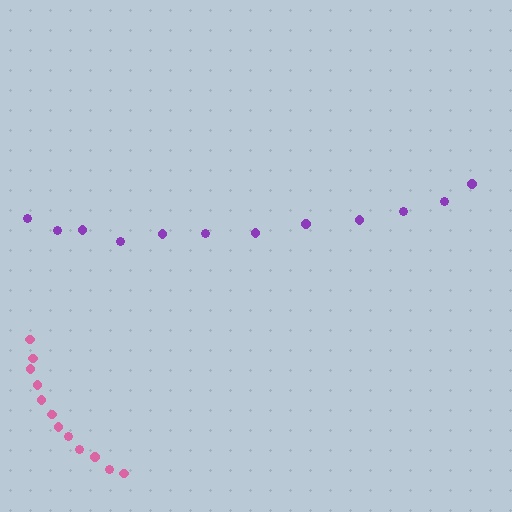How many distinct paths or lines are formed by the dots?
There are 2 distinct paths.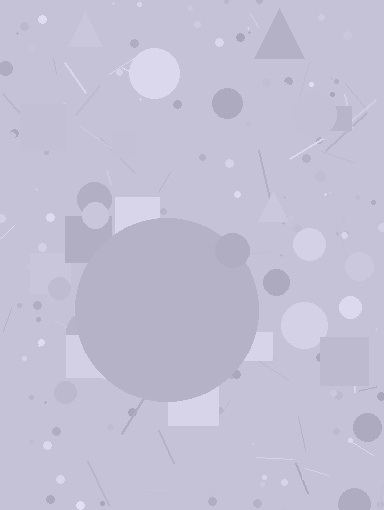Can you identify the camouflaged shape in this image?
The camouflaged shape is a circle.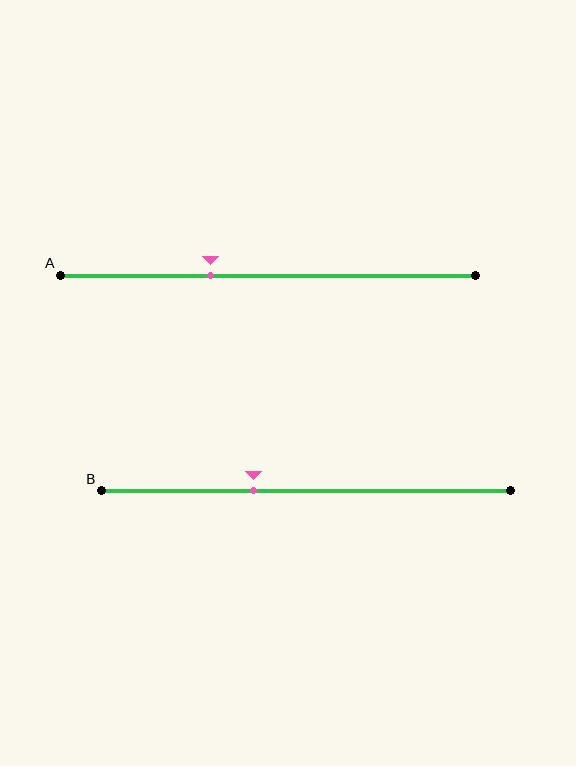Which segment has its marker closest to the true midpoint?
Segment B has its marker closest to the true midpoint.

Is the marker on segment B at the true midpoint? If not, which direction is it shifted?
No, the marker on segment B is shifted to the left by about 13% of the segment length.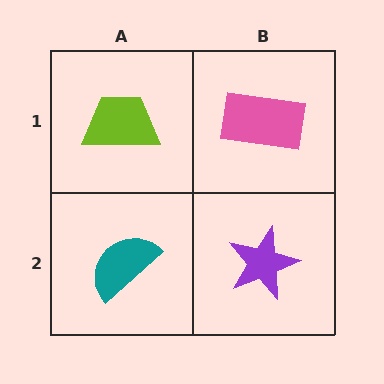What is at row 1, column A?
A lime trapezoid.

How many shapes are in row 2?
2 shapes.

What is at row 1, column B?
A pink rectangle.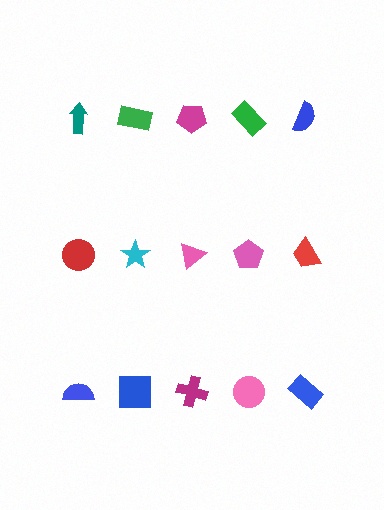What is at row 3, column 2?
A blue square.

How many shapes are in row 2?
5 shapes.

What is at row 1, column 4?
A green rectangle.